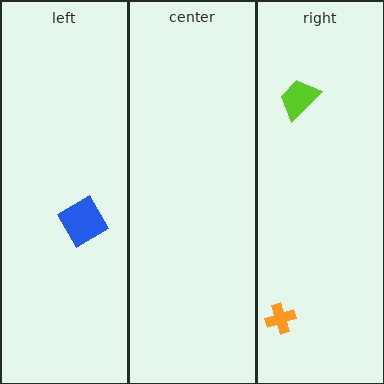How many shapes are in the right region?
2.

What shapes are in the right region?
The orange cross, the lime trapezoid.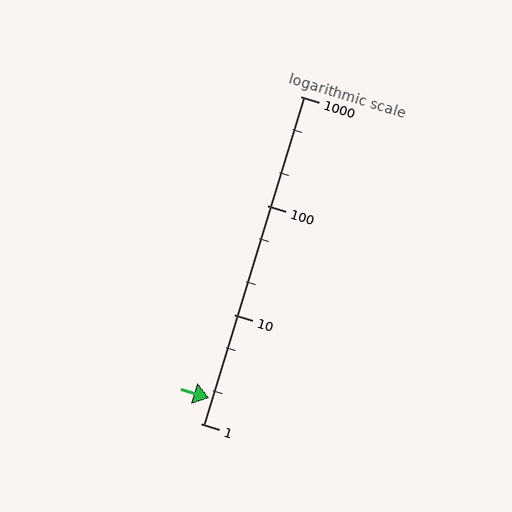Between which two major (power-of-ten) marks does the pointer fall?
The pointer is between 1 and 10.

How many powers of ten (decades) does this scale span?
The scale spans 3 decades, from 1 to 1000.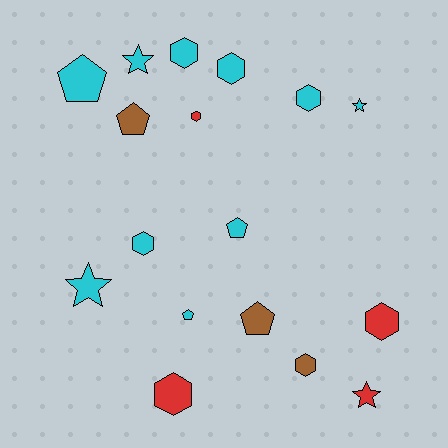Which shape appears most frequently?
Hexagon, with 8 objects.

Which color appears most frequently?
Cyan, with 10 objects.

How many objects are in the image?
There are 17 objects.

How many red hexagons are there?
There are 3 red hexagons.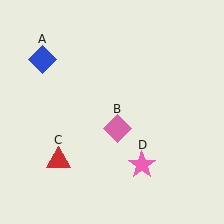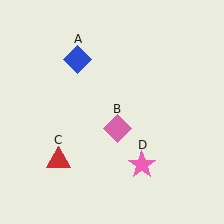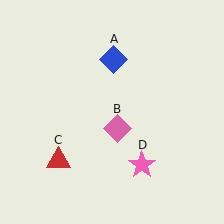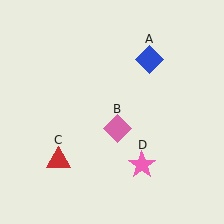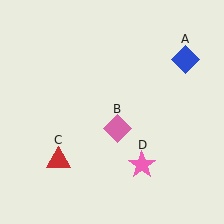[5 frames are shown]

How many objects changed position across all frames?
1 object changed position: blue diamond (object A).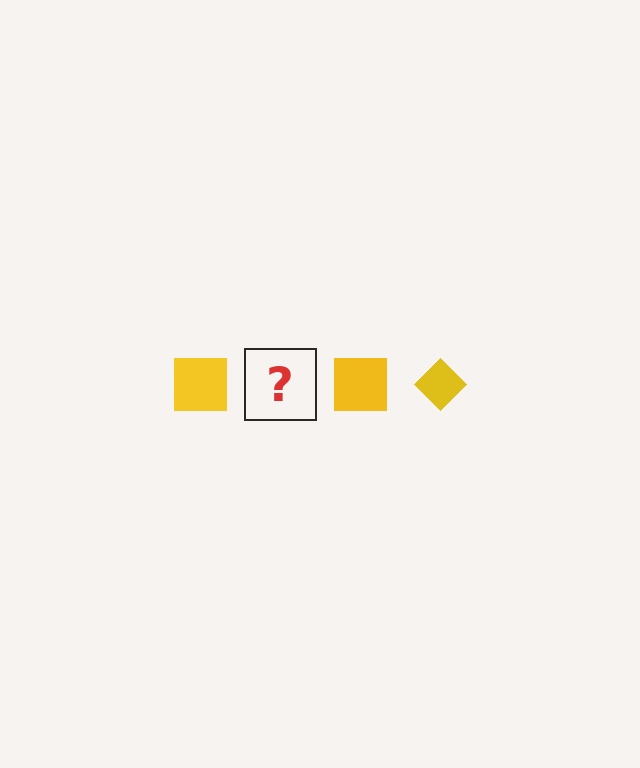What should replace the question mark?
The question mark should be replaced with a yellow diamond.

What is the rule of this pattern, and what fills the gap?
The rule is that the pattern cycles through square, diamond shapes in yellow. The gap should be filled with a yellow diamond.